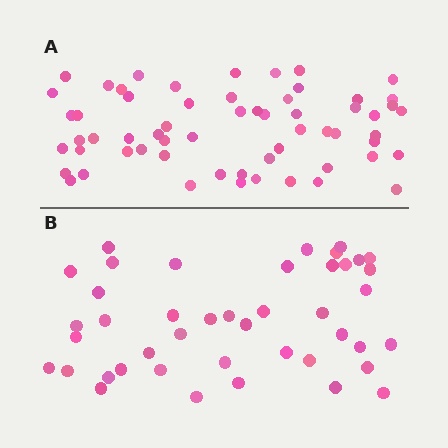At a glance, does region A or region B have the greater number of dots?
Region A (the top region) has more dots.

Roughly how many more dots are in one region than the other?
Region A has approximately 15 more dots than region B.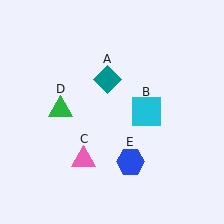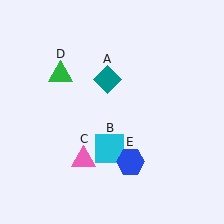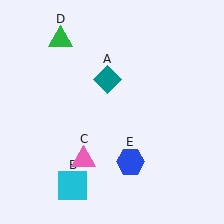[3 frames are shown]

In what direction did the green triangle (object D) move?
The green triangle (object D) moved up.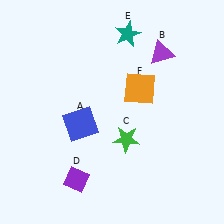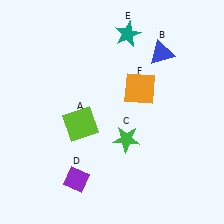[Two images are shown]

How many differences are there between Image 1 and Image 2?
There are 2 differences between the two images.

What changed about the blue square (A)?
In Image 1, A is blue. In Image 2, it changed to lime.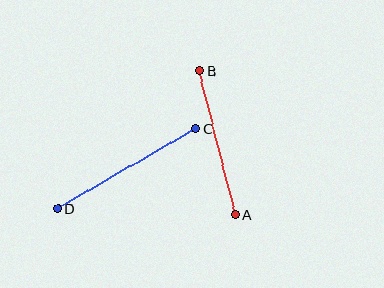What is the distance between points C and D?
The distance is approximately 160 pixels.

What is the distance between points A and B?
The distance is approximately 148 pixels.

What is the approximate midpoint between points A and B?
The midpoint is at approximately (218, 143) pixels.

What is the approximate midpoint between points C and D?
The midpoint is at approximately (127, 169) pixels.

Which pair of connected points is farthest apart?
Points C and D are farthest apart.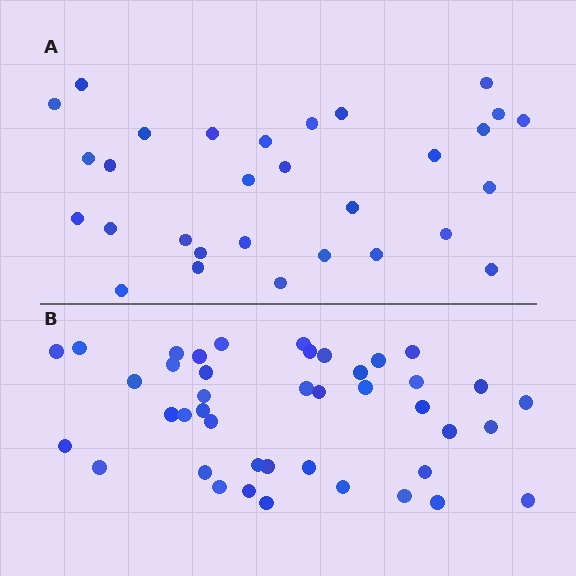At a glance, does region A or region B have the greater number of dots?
Region B (the bottom region) has more dots.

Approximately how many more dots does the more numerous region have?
Region B has roughly 12 or so more dots than region A.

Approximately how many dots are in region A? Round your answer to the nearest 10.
About 30 dots.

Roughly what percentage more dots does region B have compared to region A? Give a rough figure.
About 40% more.